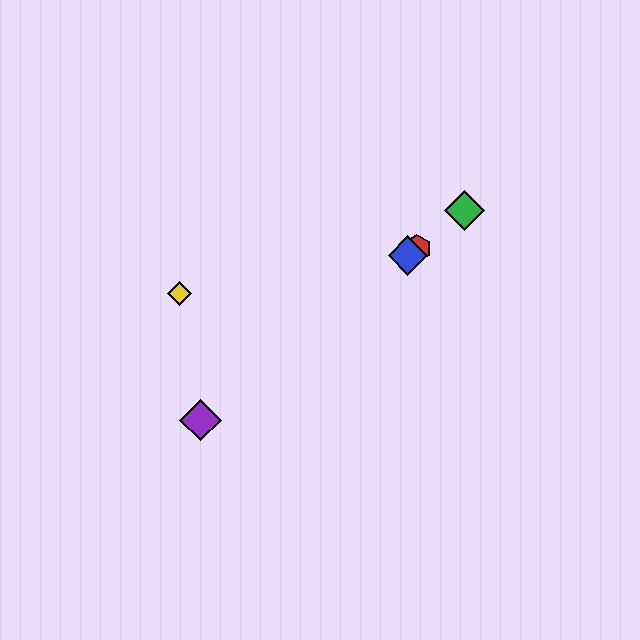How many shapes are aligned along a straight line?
4 shapes (the red hexagon, the blue diamond, the green diamond, the purple diamond) are aligned along a straight line.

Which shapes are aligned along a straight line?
The red hexagon, the blue diamond, the green diamond, the purple diamond are aligned along a straight line.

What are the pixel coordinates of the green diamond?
The green diamond is at (464, 210).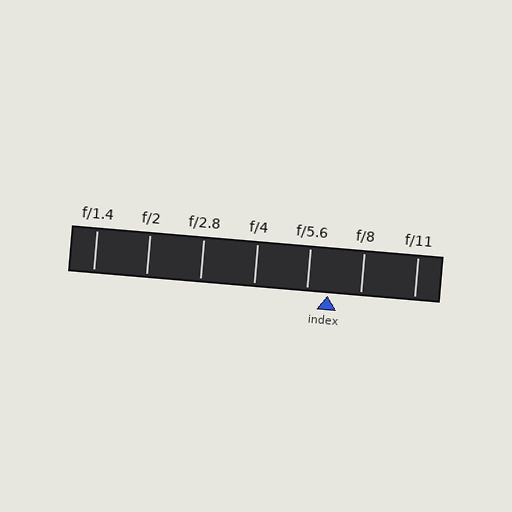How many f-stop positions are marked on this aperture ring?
There are 7 f-stop positions marked.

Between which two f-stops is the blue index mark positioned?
The index mark is between f/5.6 and f/8.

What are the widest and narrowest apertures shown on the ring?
The widest aperture shown is f/1.4 and the narrowest is f/11.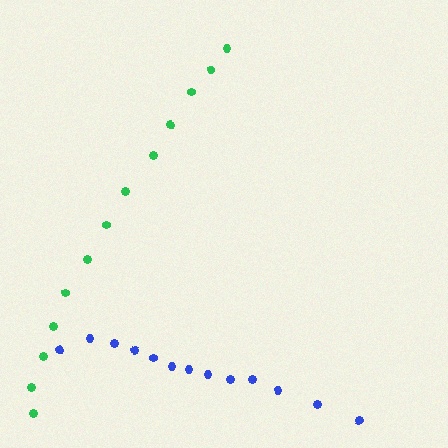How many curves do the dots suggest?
There are 2 distinct paths.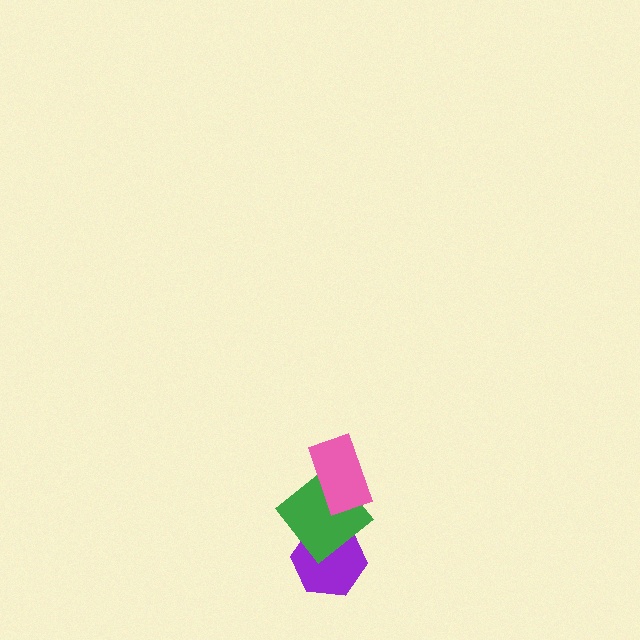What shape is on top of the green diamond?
The pink rectangle is on top of the green diamond.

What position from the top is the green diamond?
The green diamond is 2nd from the top.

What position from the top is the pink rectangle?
The pink rectangle is 1st from the top.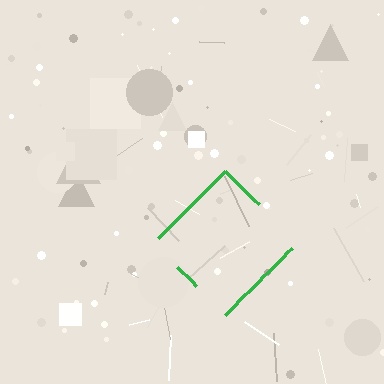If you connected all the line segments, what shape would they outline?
They would outline a diamond.